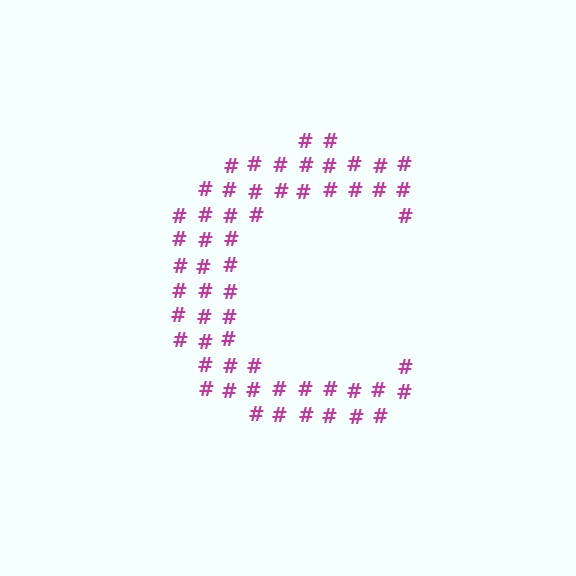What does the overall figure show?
The overall figure shows the letter C.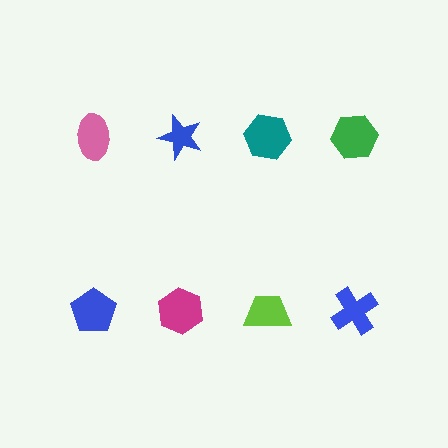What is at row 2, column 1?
A blue pentagon.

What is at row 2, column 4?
A blue cross.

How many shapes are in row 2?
4 shapes.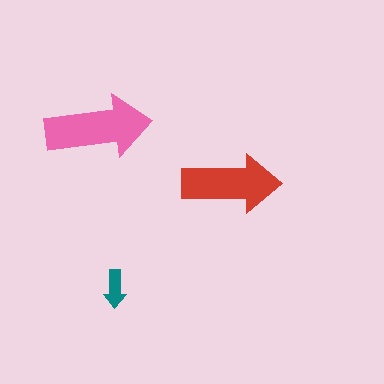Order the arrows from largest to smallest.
the pink one, the red one, the teal one.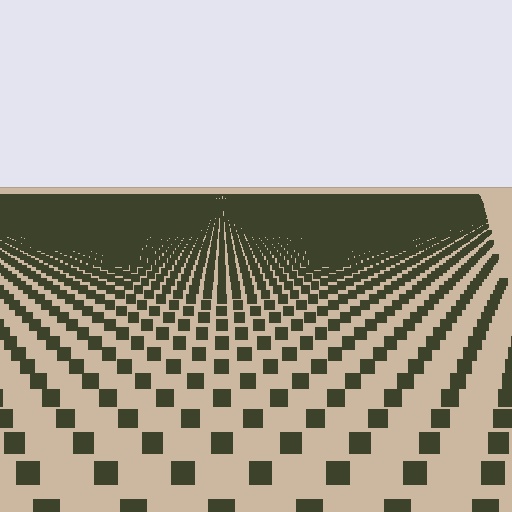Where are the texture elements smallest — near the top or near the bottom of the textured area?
Near the top.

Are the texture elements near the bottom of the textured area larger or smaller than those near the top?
Larger. Near the bottom, elements are closer to the viewer and appear at a bigger on-screen size.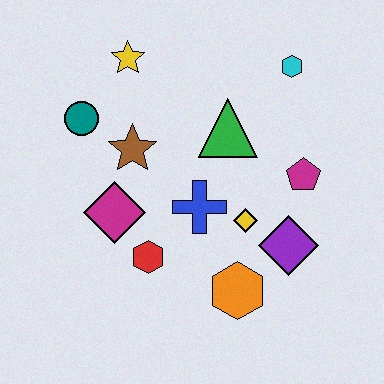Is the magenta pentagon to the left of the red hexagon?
No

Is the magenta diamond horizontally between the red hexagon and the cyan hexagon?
No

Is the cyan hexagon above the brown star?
Yes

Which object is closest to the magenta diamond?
The red hexagon is closest to the magenta diamond.